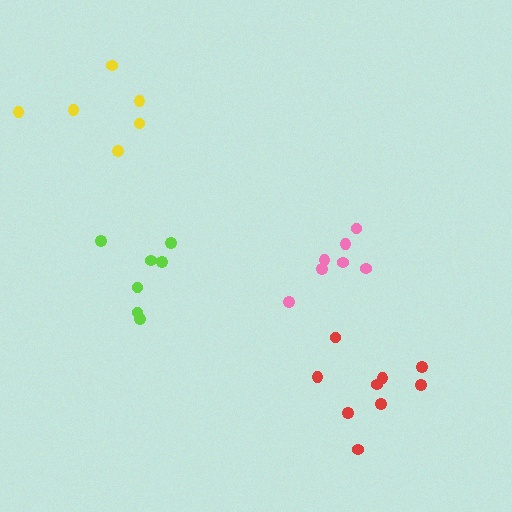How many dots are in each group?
Group 1: 9 dots, Group 2: 7 dots, Group 3: 6 dots, Group 4: 7 dots (29 total).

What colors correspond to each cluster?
The clusters are colored: red, lime, yellow, pink.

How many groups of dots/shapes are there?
There are 4 groups.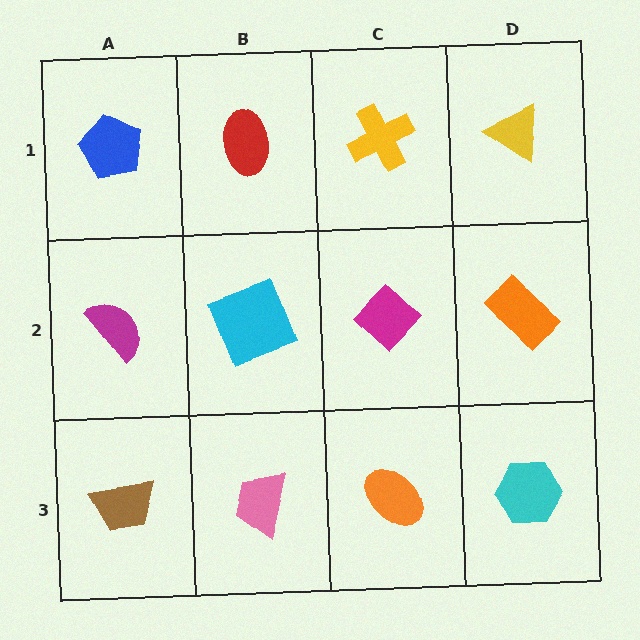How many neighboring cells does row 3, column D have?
2.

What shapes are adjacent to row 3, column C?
A magenta diamond (row 2, column C), a pink trapezoid (row 3, column B), a cyan hexagon (row 3, column D).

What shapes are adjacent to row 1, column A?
A magenta semicircle (row 2, column A), a red ellipse (row 1, column B).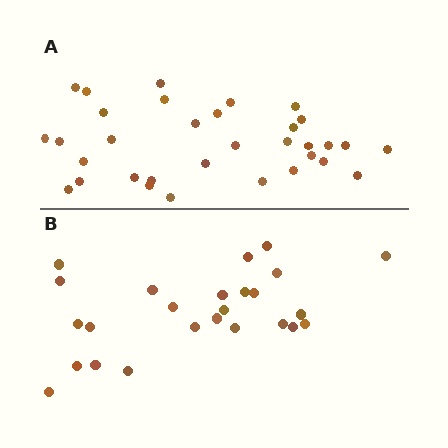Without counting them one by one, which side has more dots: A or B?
Region A (the top region) has more dots.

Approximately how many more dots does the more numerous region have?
Region A has roughly 8 or so more dots than region B.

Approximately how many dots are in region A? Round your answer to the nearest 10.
About 30 dots. (The exact count is 33, which rounds to 30.)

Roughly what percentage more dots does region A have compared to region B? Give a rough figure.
About 30% more.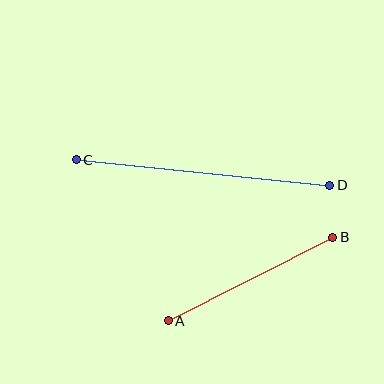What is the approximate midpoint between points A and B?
The midpoint is at approximately (251, 279) pixels.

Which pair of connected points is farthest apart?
Points C and D are farthest apart.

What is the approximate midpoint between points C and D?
The midpoint is at approximately (203, 172) pixels.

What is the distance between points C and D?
The distance is approximately 255 pixels.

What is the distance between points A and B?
The distance is approximately 184 pixels.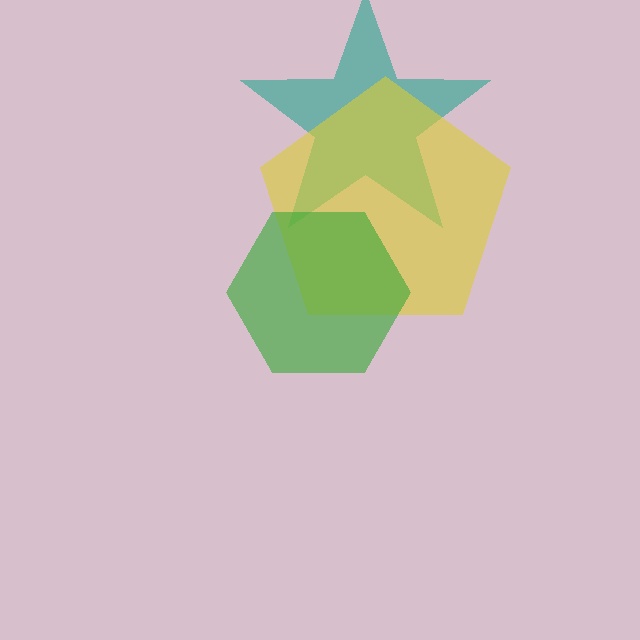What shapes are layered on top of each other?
The layered shapes are: a teal star, a yellow pentagon, a green hexagon.